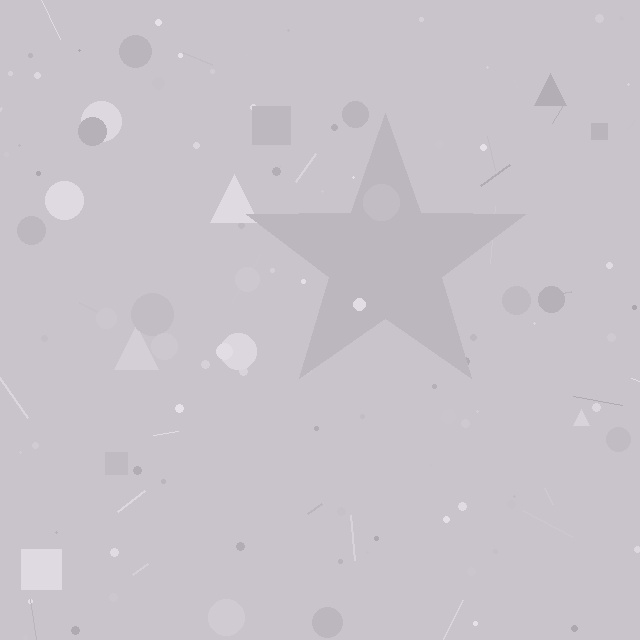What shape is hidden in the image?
A star is hidden in the image.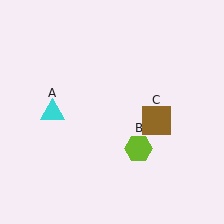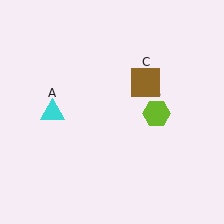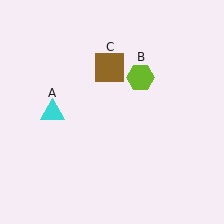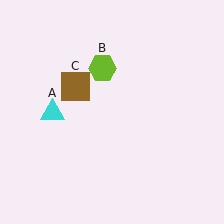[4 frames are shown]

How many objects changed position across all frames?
2 objects changed position: lime hexagon (object B), brown square (object C).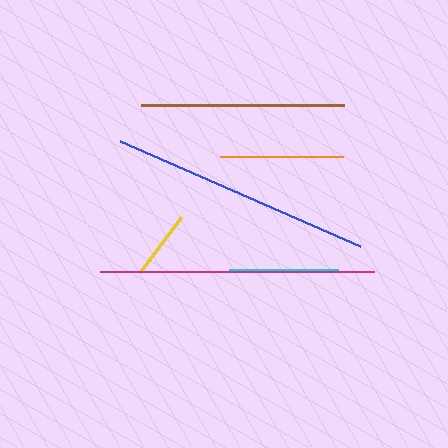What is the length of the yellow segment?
The yellow segment is approximately 69 pixels long.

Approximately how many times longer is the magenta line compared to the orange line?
The magenta line is approximately 2.2 times the length of the orange line.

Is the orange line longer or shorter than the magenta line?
The magenta line is longer than the orange line.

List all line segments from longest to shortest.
From longest to shortest: magenta, blue, brown, orange, cyan, yellow.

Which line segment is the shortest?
The yellow line is the shortest at approximately 69 pixels.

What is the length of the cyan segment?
The cyan segment is approximately 109 pixels long.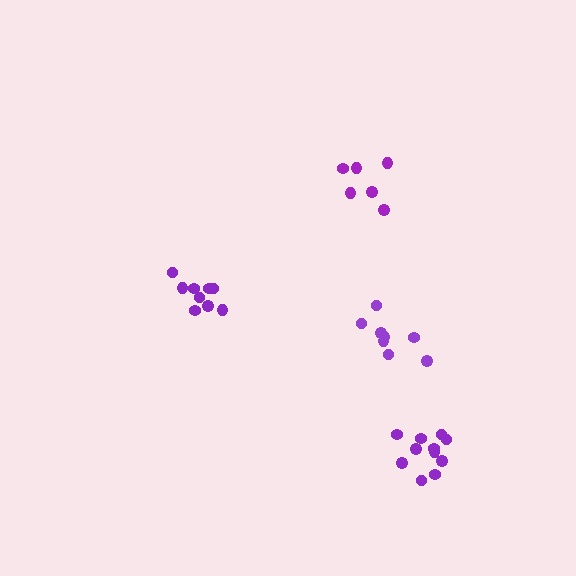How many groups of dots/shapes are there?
There are 4 groups.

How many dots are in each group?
Group 1: 9 dots, Group 2: 6 dots, Group 3: 8 dots, Group 4: 11 dots (34 total).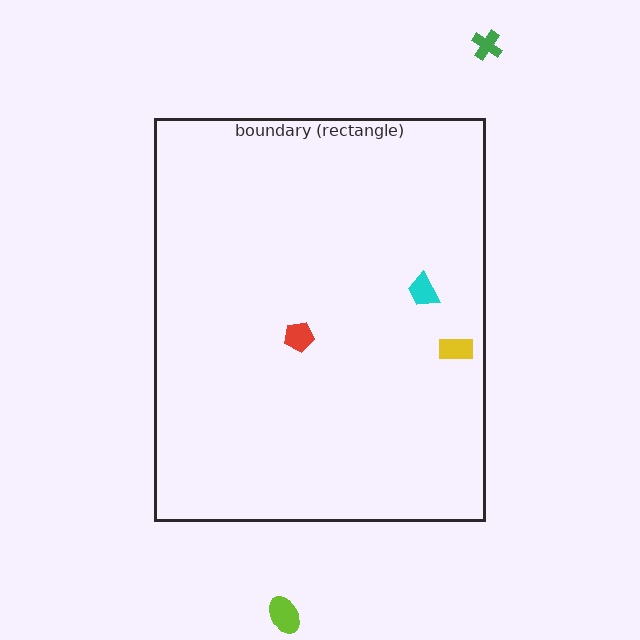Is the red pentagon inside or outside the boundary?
Inside.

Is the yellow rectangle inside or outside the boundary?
Inside.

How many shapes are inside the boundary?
3 inside, 2 outside.